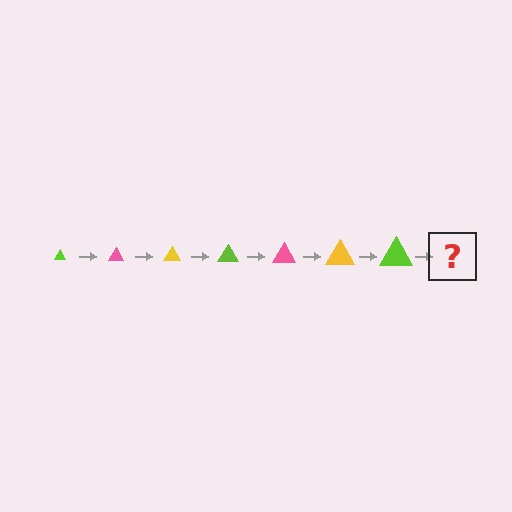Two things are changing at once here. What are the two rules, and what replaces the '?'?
The two rules are that the triangle grows larger each step and the color cycles through lime, pink, and yellow. The '?' should be a pink triangle, larger than the previous one.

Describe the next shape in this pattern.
It should be a pink triangle, larger than the previous one.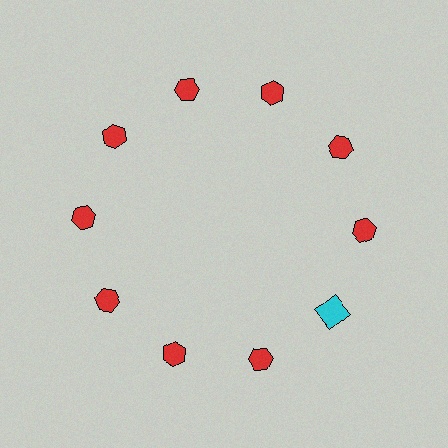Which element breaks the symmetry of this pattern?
The cyan square at roughly the 4 o'clock position breaks the symmetry. All other shapes are red hexagons.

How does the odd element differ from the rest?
It differs in both color (cyan instead of red) and shape (square instead of hexagon).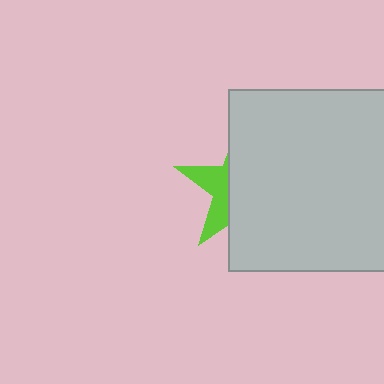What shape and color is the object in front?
The object in front is a light gray rectangle.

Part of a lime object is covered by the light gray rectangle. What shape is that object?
It is a star.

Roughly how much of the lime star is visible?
A small part of it is visible (roughly 31%).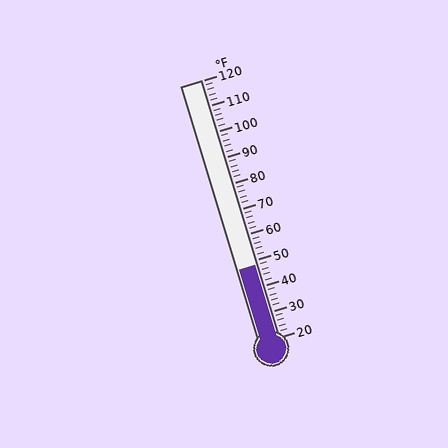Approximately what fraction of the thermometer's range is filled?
The thermometer is filled to approximately 30% of its range.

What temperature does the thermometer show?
The thermometer shows approximately 48°F.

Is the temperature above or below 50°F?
The temperature is below 50°F.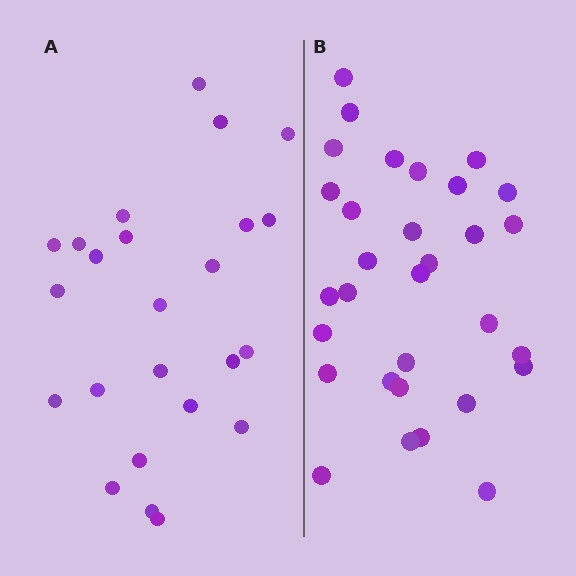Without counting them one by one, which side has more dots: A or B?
Region B (the right region) has more dots.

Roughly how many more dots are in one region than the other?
Region B has roughly 8 or so more dots than region A.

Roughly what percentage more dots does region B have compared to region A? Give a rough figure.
About 30% more.